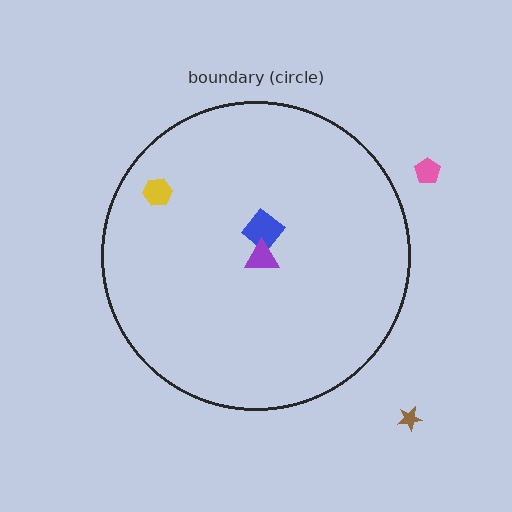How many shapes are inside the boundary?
3 inside, 2 outside.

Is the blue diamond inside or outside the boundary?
Inside.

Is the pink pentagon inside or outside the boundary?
Outside.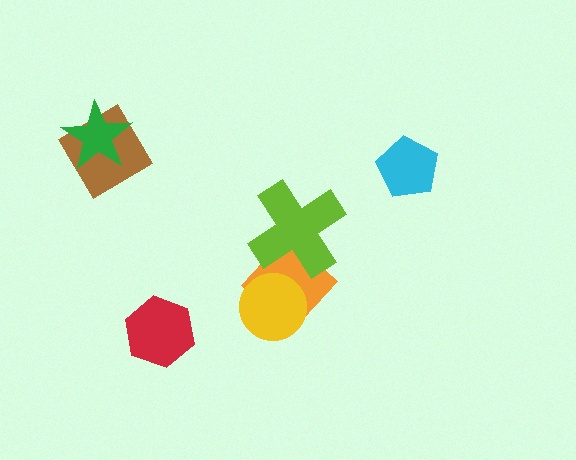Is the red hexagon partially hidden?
No, no other shape covers it.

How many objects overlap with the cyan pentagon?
0 objects overlap with the cyan pentagon.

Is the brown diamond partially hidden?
Yes, it is partially covered by another shape.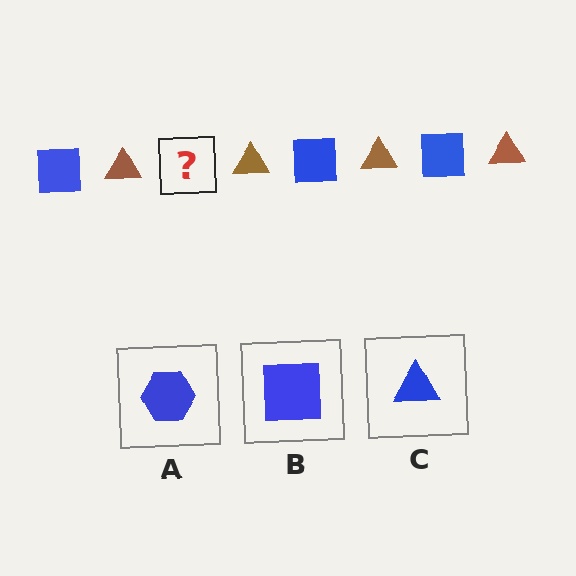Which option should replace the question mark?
Option B.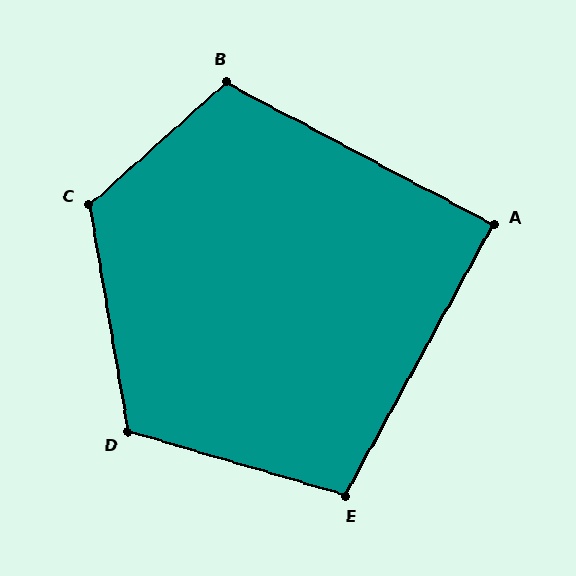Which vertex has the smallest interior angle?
A, at approximately 89 degrees.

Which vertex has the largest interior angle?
C, at approximately 122 degrees.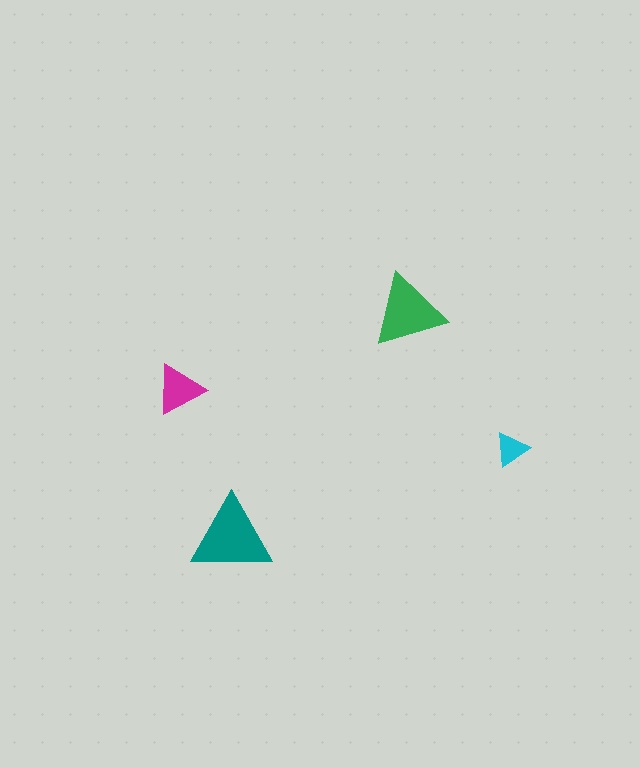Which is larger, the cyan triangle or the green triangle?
The green one.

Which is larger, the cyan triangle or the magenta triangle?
The magenta one.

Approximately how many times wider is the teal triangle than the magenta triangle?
About 1.5 times wider.